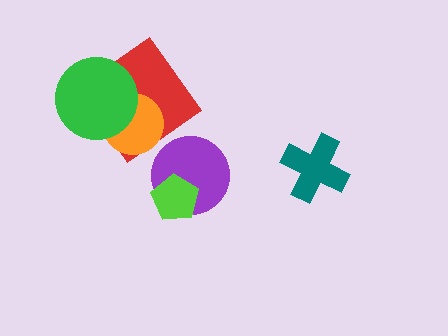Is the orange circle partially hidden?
Yes, it is partially covered by another shape.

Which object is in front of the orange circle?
The green circle is in front of the orange circle.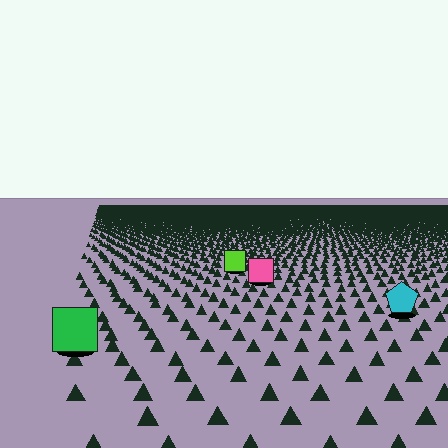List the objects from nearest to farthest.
From nearest to farthest: the green square, the cyan pentagon, the pink square, the lime square.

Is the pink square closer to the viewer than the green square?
No. The green square is closer — you can tell from the texture gradient: the ground texture is coarser near it.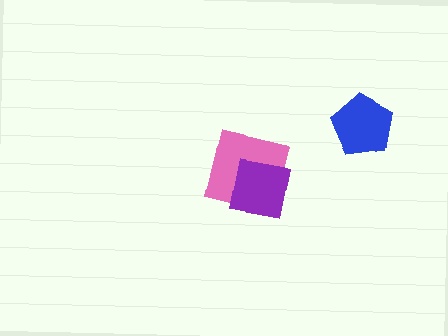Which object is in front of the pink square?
The purple square is in front of the pink square.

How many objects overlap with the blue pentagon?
0 objects overlap with the blue pentagon.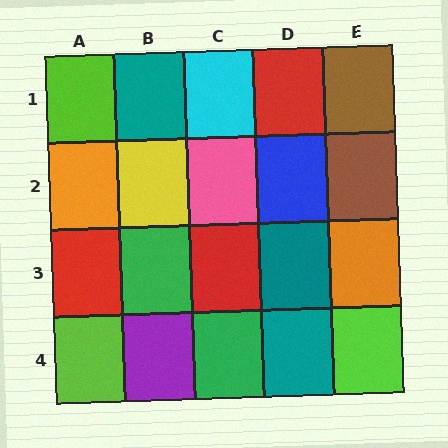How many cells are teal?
3 cells are teal.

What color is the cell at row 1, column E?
Brown.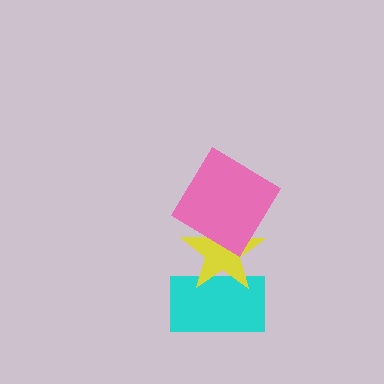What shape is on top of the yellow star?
The pink diamond is on top of the yellow star.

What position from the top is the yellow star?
The yellow star is 2nd from the top.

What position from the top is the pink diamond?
The pink diamond is 1st from the top.